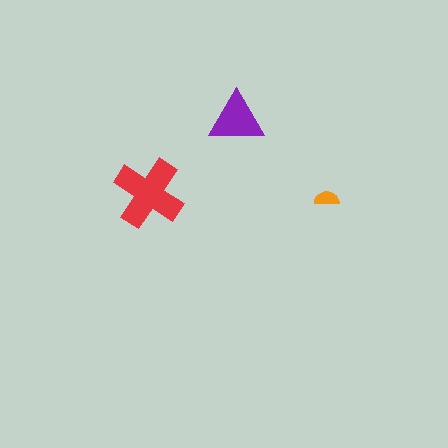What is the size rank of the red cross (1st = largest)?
1st.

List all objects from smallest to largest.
The orange semicircle, the purple triangle, the red cross.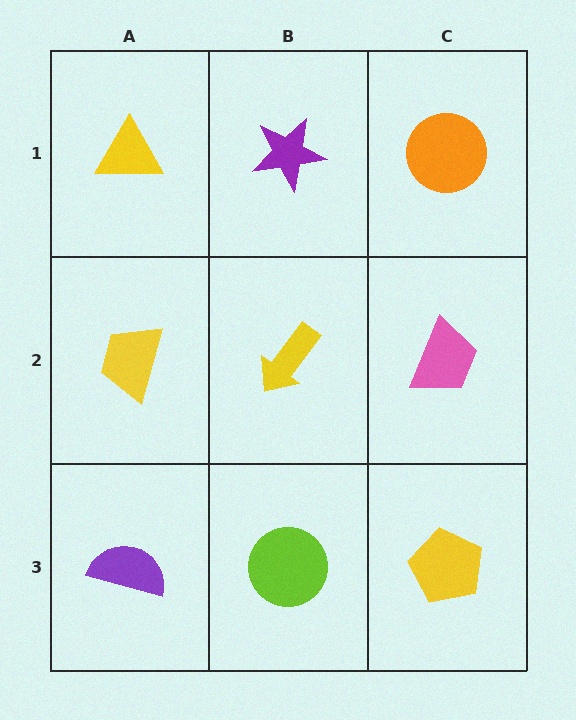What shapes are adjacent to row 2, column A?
A yellow triangle (row 1, column A), a purple semicircle (row 3, column A), a yellow arrow (row 2, column B).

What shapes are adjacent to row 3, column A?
A yellow trapezoid (row 2, column A), a lime circle (row 3, column B).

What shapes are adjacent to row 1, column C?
A pink trapezoid (row 2, column C), a purple star (row 1, column B).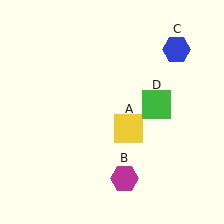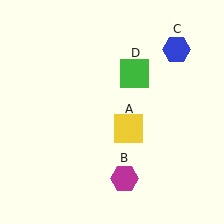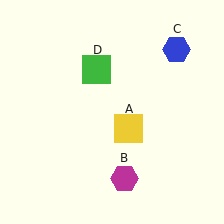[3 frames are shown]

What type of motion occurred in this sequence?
The green square (object D) rotated counterclockwise around the center of the scene.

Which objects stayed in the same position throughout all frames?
Yellow square (object A) and magenta hexagon (object B) and blue hexagon (object C) remained stationary.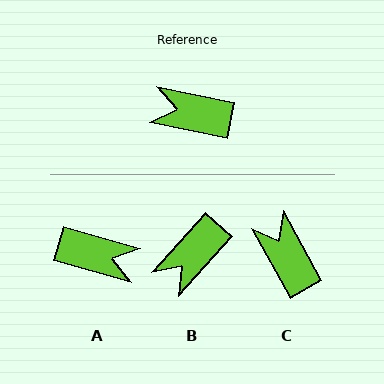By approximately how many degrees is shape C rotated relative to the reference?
Approximately 50 degrees clockwise.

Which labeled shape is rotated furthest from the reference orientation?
A, about 176 degrees away.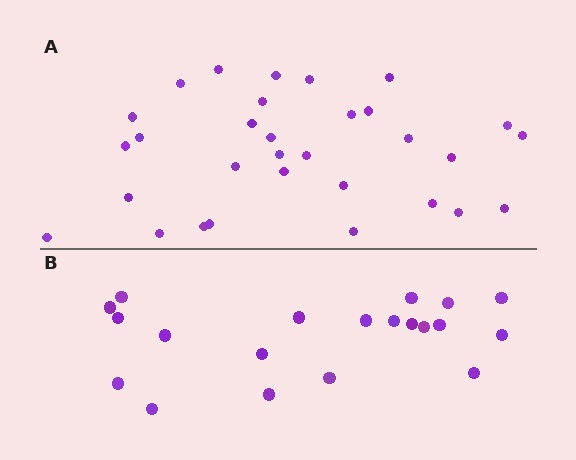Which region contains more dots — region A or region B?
Region A (the top region) has more dots.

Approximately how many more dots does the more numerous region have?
Region A has roughly 12 or so more dots than region B.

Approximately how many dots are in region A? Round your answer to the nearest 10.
About 30 dots. (The exact count is 31, which rounds to 30.)